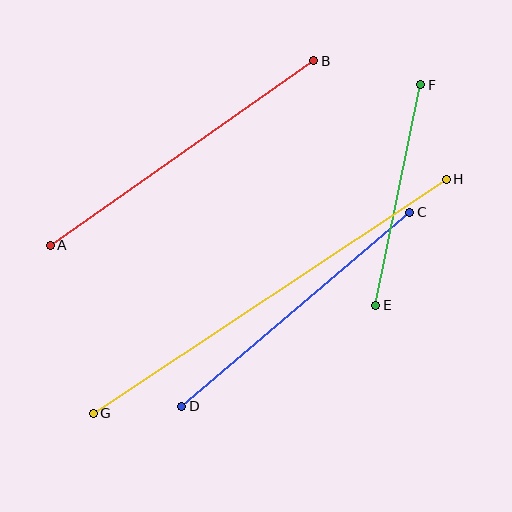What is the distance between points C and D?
The distance is approximately 300 pixels.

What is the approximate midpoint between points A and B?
The midpoint is at approximately (182, 153) pixels.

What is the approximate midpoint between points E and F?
The midpoint is at approximately (398, 195) pixels.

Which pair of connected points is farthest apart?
Points G and H are farthest apart.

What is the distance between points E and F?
The distance is approximately 225 pixels.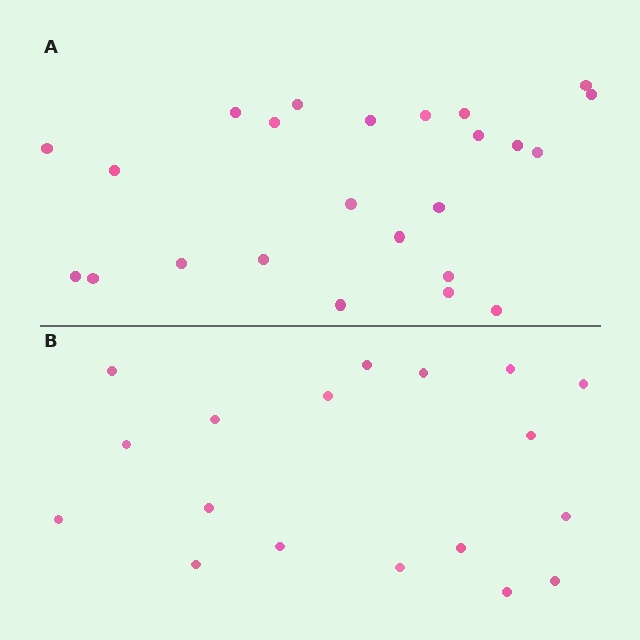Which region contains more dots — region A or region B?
Region A (the top region) has more dots.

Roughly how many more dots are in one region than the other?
Region A has about 6 more dots than region B.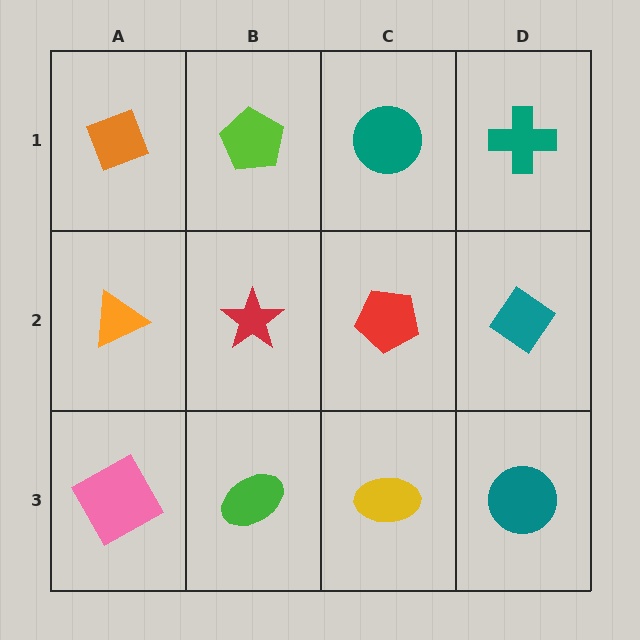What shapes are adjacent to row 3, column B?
A red star (row 2, column B), a pink square (row 3, column A), a yellow ellipse (row 3, column C).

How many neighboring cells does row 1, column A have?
2.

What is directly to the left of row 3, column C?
A green ellipse.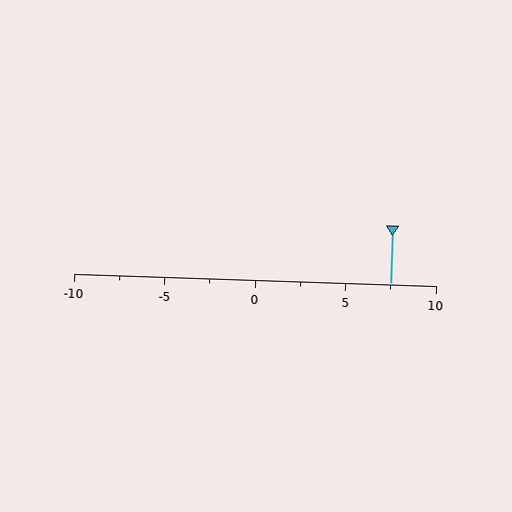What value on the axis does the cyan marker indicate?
The marker indicates approximately 7.5.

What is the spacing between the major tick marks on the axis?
The major ticks are spaced 5 apart.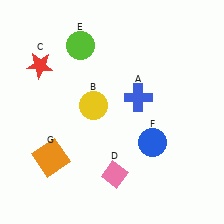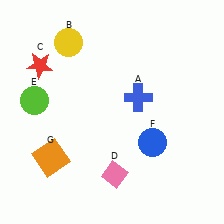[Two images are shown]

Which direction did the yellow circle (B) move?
The yellow circle (B) moved up.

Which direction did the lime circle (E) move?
The lime circle (E) moved down.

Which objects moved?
The objects that moved are: the yellow circle (B), the lime circle (E).